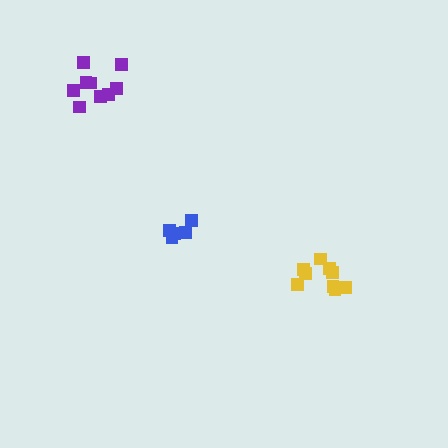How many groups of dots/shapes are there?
There are 3 groups.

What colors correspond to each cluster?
The clusters are colored: purple, yellow, blue.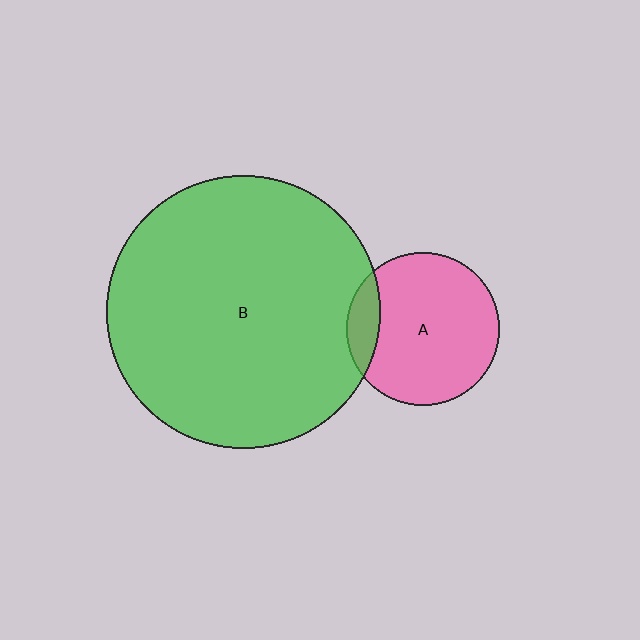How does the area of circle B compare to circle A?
Approximately 3.2 times.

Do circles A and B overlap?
Yes.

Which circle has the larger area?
Circle B (green).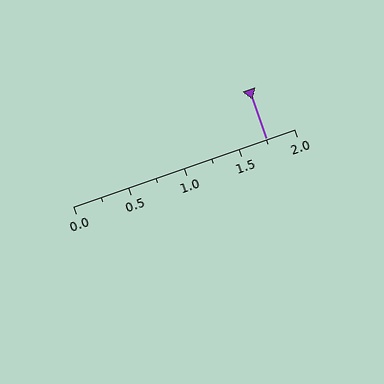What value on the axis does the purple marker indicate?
The marker indicates approximately 1.75.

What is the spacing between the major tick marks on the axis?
The major ticks are spaced 0.5 apart.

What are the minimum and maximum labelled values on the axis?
The axis runs from 0.0 to 2.0.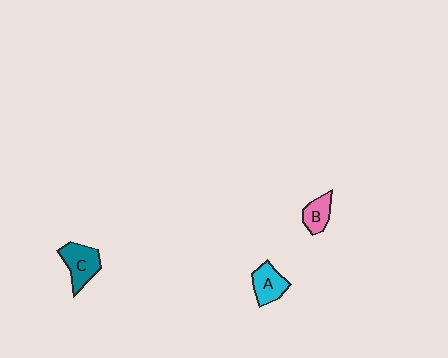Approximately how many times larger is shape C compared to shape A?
Approximately 1.2 times.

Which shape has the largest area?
Shape C (teal).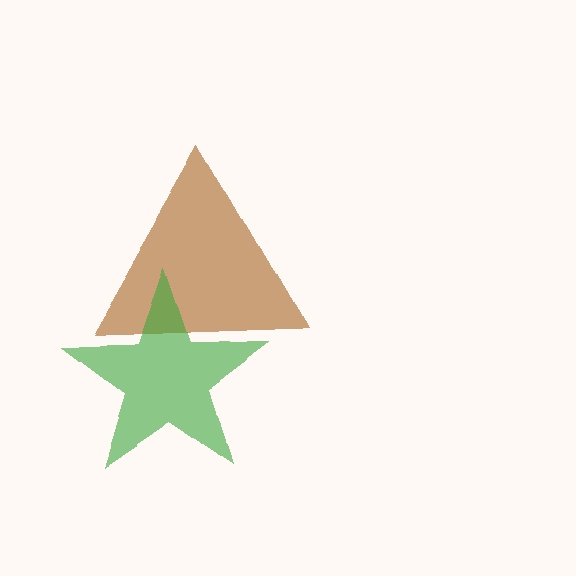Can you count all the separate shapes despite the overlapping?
Yes, there are 2 separate shapes.